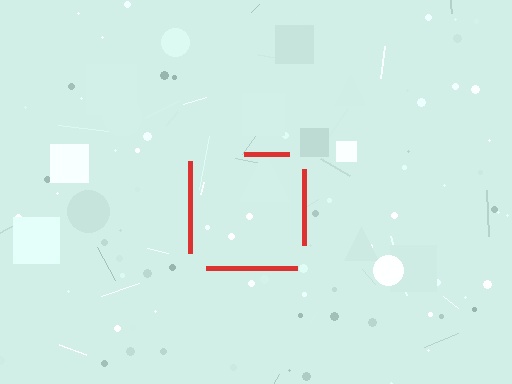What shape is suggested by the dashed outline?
The dashed outline suggests a square.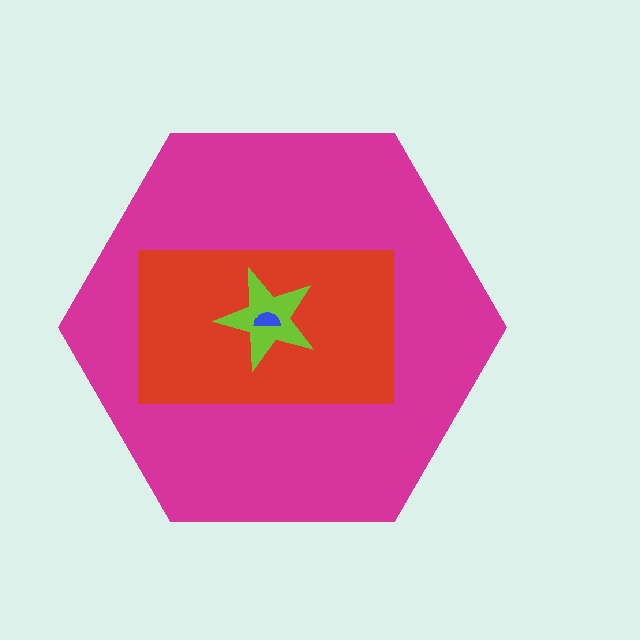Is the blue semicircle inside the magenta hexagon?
Yes.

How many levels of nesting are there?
4.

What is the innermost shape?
The blue semicircle.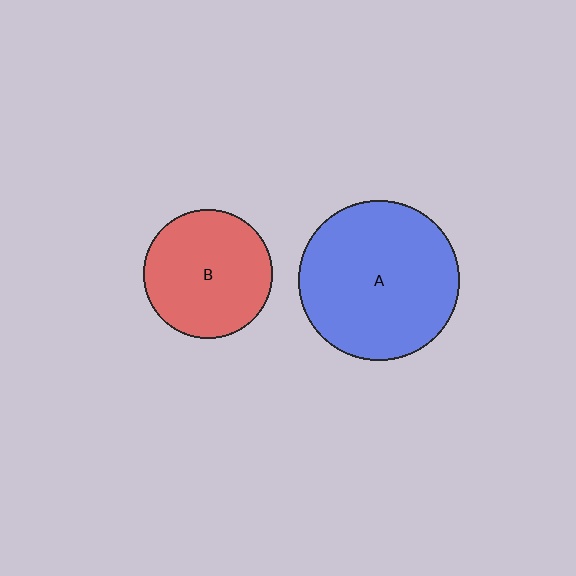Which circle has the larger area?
Circle A (blue).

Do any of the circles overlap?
No, none of the circles overlap.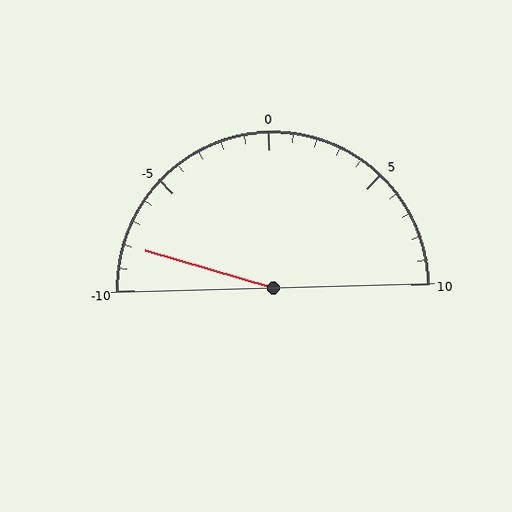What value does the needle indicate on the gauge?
The needle indicates approximately -8.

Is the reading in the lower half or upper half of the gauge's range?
The reading is in the lower half of the range (-10 to 10).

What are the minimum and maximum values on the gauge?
The gauge ranges from -10 to 10.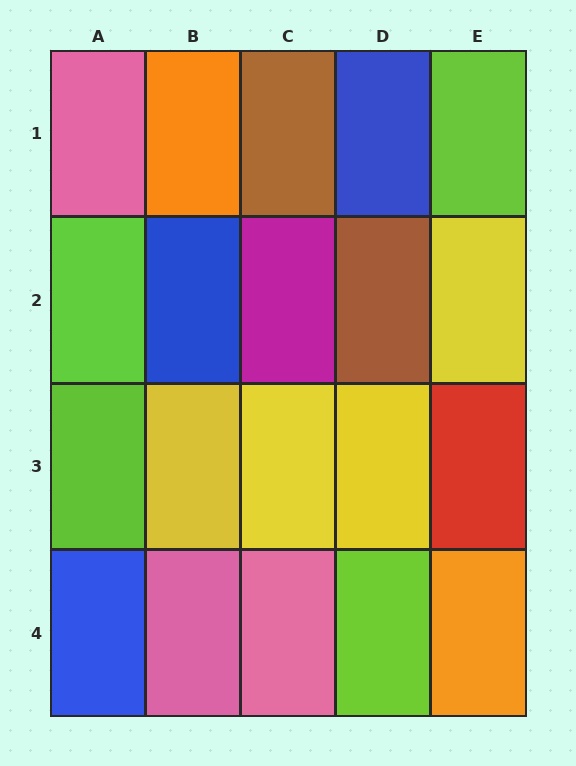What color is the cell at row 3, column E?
Red.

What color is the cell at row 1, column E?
Lime.